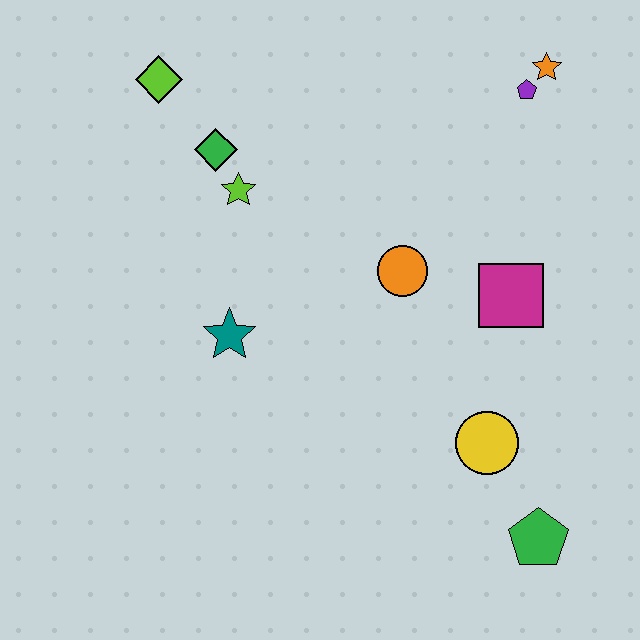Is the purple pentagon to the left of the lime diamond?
No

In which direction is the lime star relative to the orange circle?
The lime star is to the left of the orange circle.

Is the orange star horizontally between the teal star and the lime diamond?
No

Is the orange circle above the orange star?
No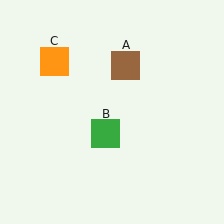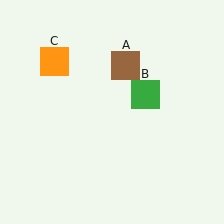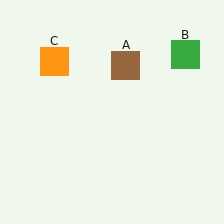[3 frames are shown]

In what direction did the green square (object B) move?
The green square (object B) moved up and to the right.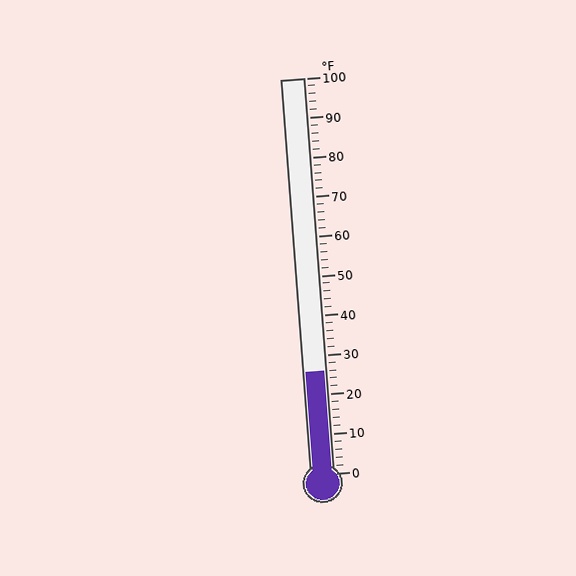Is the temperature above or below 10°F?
The temperature is above 10°F.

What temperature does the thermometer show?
The thermometer shows approximately 26°F.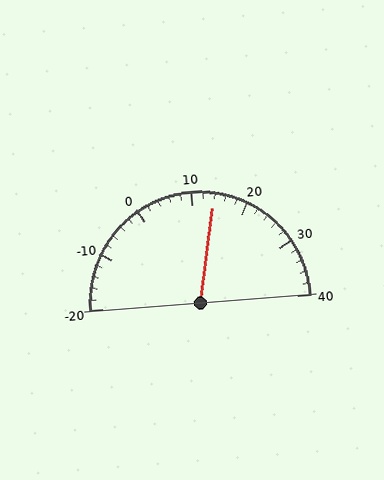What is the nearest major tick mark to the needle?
The nearest major tick mark is 10.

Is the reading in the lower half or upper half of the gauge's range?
The reading is in the upper half of the range (-20 to 40).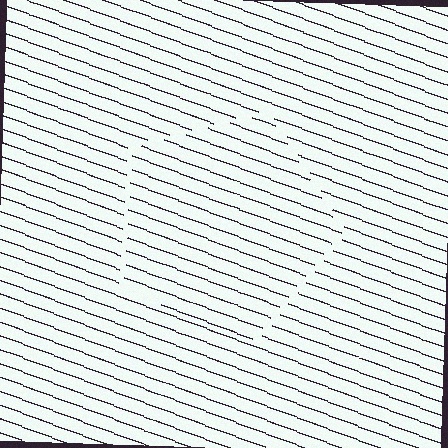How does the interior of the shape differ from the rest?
The interior of the shape contains the same grating, shifted by half a period — the contour is defined by the phase discontinuity where line-ends from the inner and outer gratings abut.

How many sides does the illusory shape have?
5 sides — the line-ends trace a pentagon.